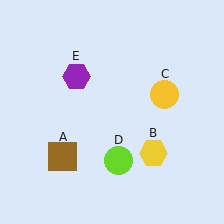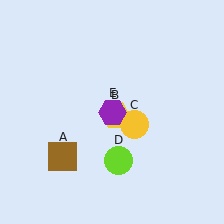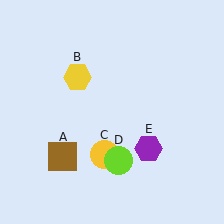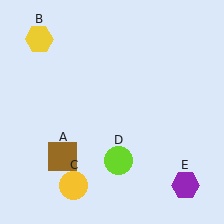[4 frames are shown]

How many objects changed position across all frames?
3 objects changed position: yellow hexagon (object B), yellow circle (object C), purple hexagon (object E).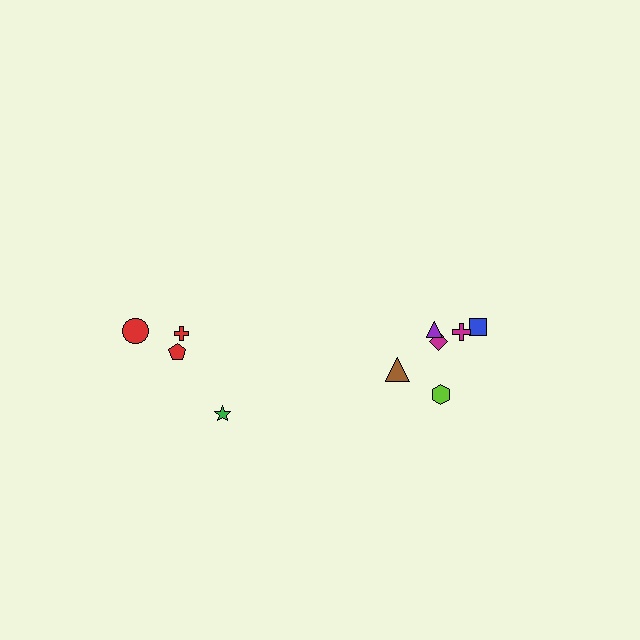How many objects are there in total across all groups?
There are 10 objects.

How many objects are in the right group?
There are 6 objects.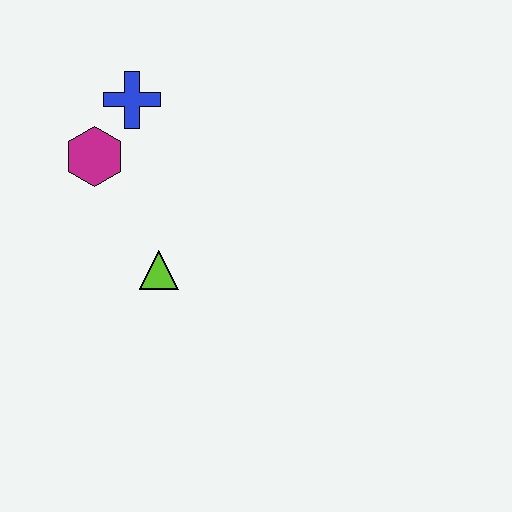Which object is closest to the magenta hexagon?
The blue cross is closest to the magenta hexagon.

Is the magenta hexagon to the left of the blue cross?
Yes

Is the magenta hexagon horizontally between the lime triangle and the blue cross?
No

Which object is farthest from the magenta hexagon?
The lime triangle is farthest from the magenta hexagon.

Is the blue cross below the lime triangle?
No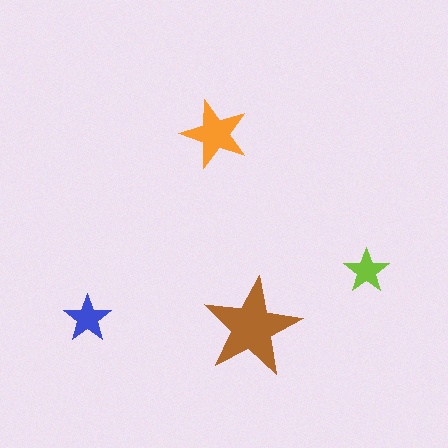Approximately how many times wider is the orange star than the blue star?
About 1.5 times wider.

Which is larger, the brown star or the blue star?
The brown one.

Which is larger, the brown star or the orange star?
The brown one.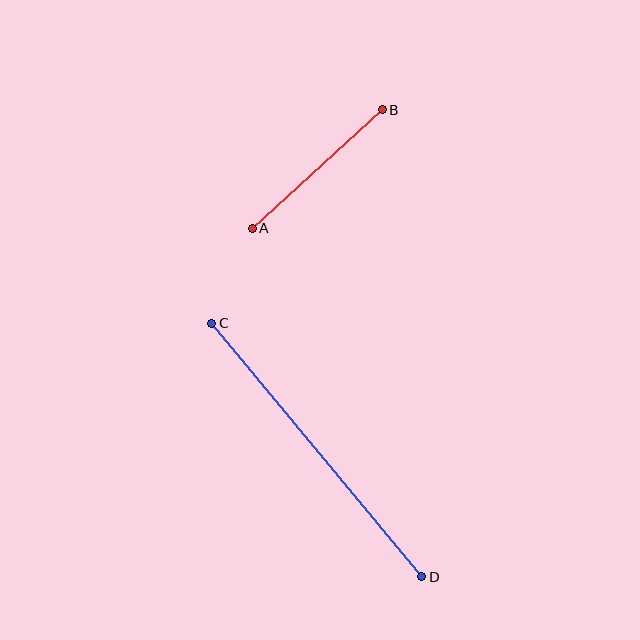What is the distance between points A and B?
The distance is approximately 176 pixels.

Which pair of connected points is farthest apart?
Points C and D are farthest apart.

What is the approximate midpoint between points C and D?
The midpoint is at approximately (317, 450) pixels.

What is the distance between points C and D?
The distance is approximately 329 pixels.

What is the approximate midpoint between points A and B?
The midpoint is at approximately (317, 169) pixels.